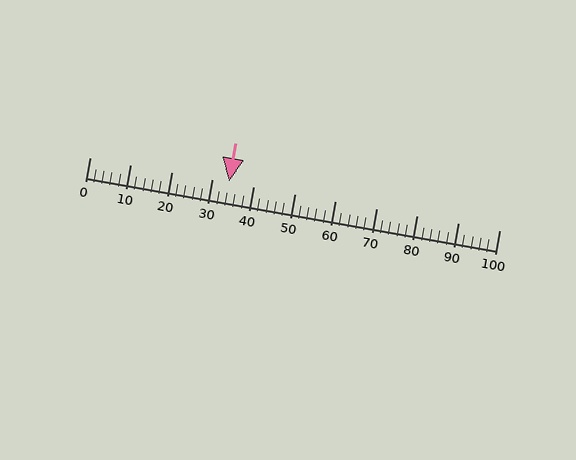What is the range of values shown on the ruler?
The ruler shows values from 0 to 100.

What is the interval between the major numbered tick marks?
The major tick marks are spaced 10 units apart.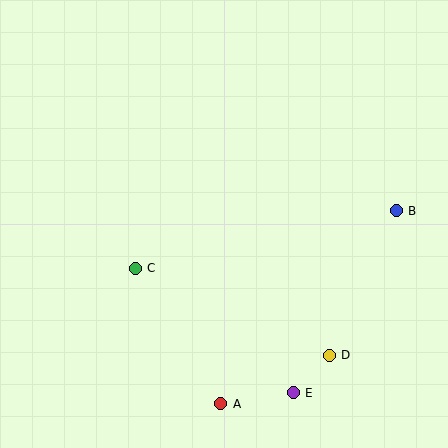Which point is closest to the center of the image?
Point C at (135, 268) is closest to the center.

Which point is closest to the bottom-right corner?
Point D is closest to the bottom-right corner.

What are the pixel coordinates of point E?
Point E is at (293, 393).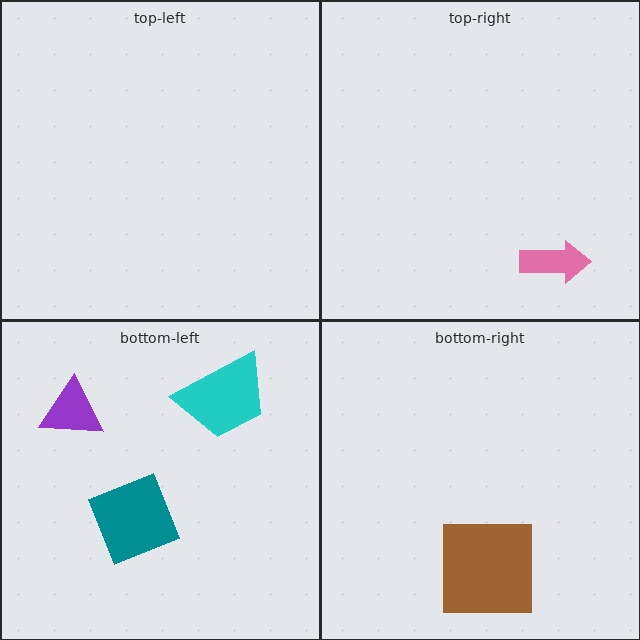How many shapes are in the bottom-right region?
1.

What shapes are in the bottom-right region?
The brown square.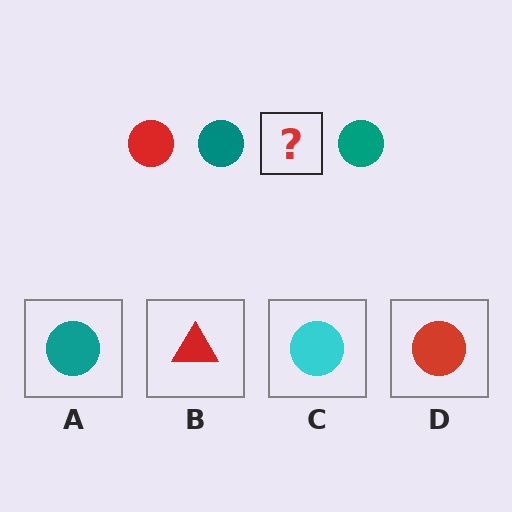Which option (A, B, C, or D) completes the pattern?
D.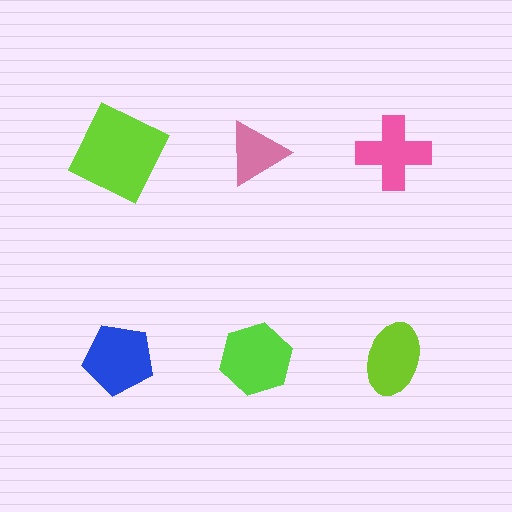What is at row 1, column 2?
A pink triangle.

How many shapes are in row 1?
3 shapes.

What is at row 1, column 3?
A pink cross.